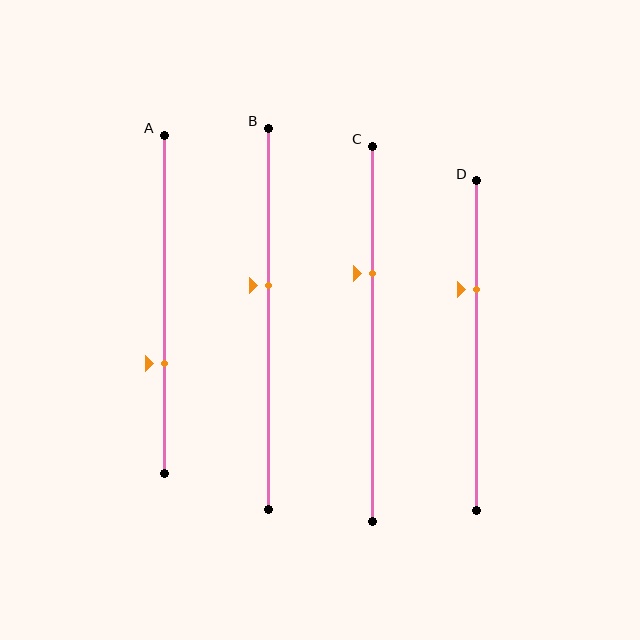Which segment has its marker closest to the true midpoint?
Segment B has its marker closest to the true midpoint.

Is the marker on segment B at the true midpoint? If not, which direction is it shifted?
No, the marker on segment B is shifted upward by about 9% of the segment length.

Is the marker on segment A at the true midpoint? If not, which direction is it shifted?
No, the marker on segment A is shifted downward by about 17% of the segment length.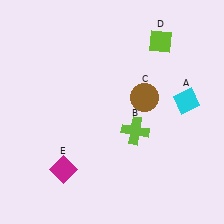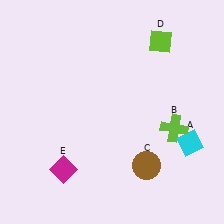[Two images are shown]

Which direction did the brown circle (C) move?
The brown circle (C) moved down.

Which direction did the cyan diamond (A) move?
The cyan diamond (A) moved down.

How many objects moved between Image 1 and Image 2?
3 objects moved between the two images.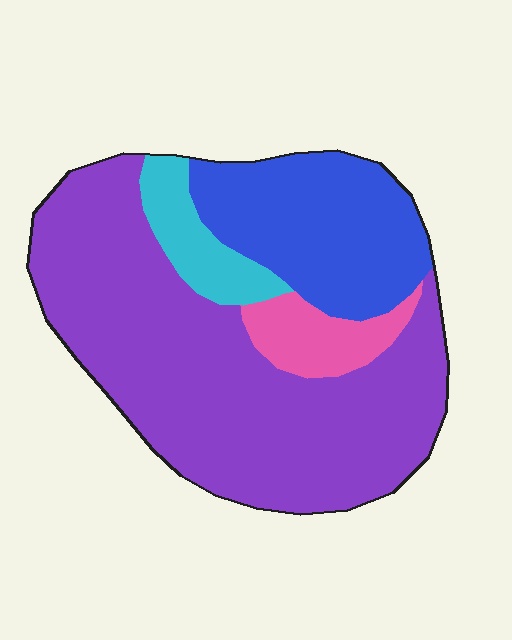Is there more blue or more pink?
Blue.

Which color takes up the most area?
Purple, at roughly 60%.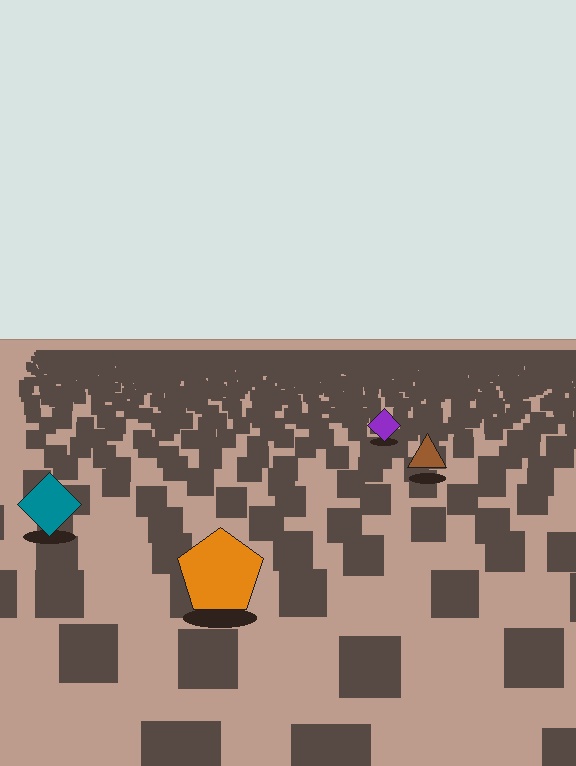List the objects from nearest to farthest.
From nearest to farthest: the orange pentagon, the teal diamond, the brown triangle, the purple diamond.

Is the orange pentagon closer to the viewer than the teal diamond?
Yes. The orange pentagon is closer — you can tell from the texture gradient: the ground texture is coarser near it.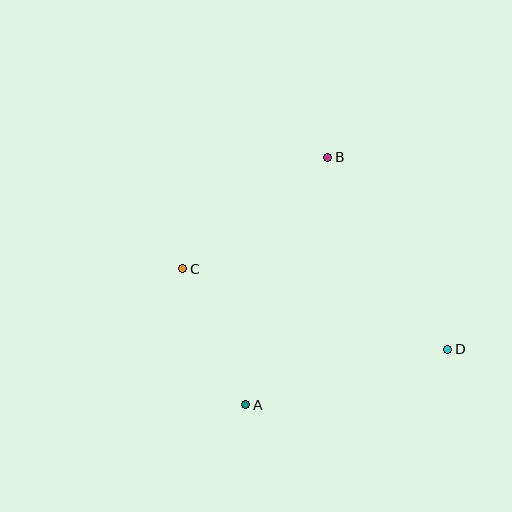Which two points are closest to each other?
Points A and C are closest to each other.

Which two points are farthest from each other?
Points C and D are farthest from each other.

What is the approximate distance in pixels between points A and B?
The distance between A and B is approximately 261 pixels.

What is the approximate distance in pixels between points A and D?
The distance between A and D is approximately 209 pixels.